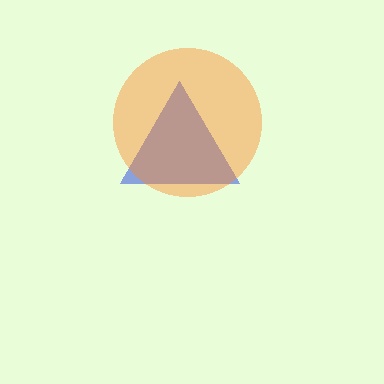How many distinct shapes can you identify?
There are 2 distinct shapes: a blue triangle, an orange circle.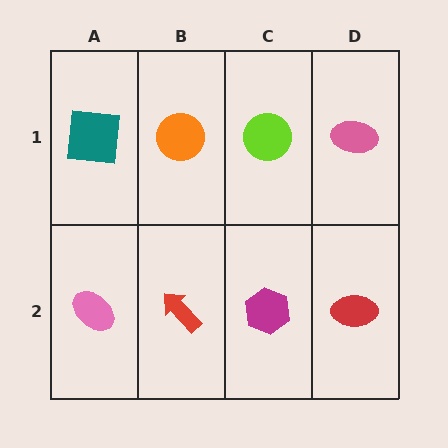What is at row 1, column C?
A lime circle.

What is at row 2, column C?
A magenta hexagon.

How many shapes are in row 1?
4 shapes.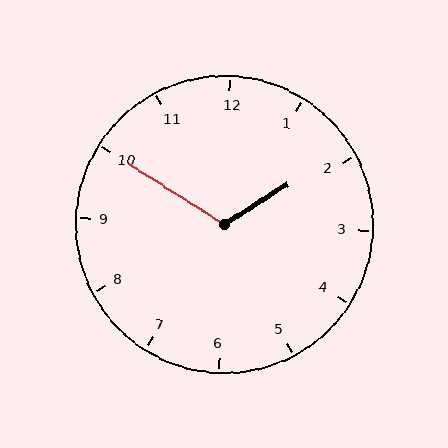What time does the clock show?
1:50.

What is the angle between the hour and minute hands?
Approximately 115 degrees.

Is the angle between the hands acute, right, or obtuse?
It is obtuse.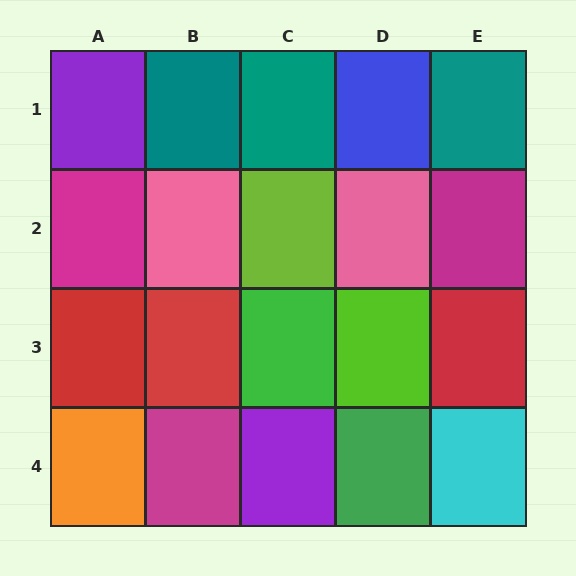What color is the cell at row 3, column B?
Red.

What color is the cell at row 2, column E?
Magenta.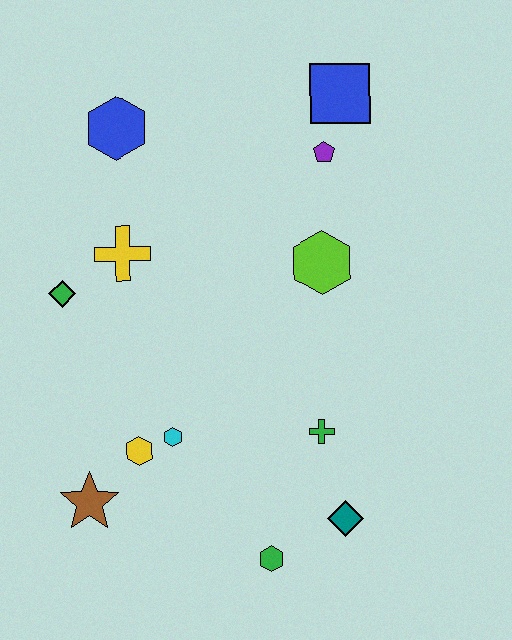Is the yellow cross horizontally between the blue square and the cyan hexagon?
No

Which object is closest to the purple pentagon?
The blue square is closest to the purple pentagon.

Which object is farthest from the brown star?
The blue square is farthest from the brown star.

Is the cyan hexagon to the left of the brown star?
No